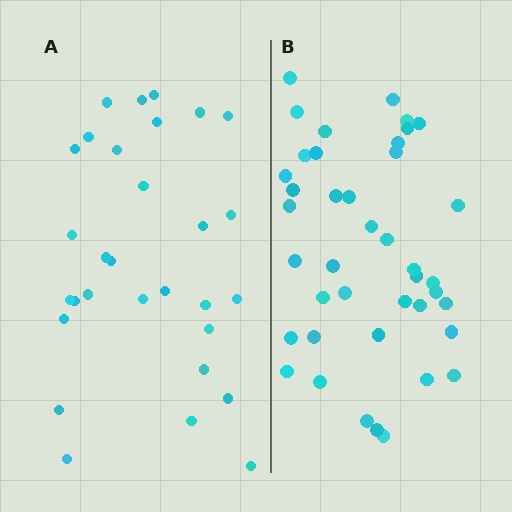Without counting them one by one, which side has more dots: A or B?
Region B (the right region) has more dots.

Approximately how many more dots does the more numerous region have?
Region B has roughly 12 or so more dots than region A.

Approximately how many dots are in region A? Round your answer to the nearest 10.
About 30 dots.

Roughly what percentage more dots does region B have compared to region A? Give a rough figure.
About 35% more.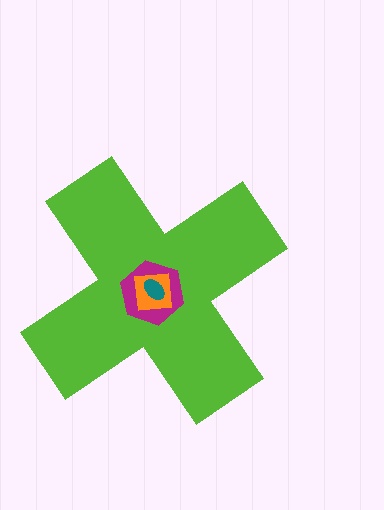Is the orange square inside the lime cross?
Yes.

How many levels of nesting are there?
4.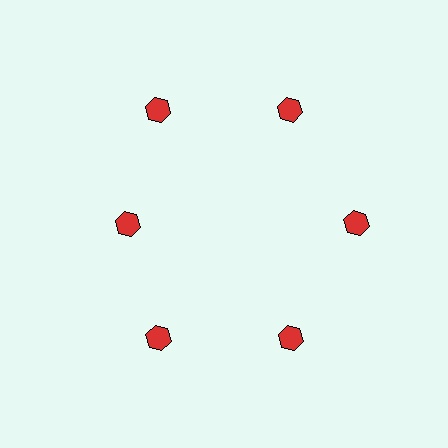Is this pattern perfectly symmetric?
No. The 6 red hexagons are arranged in a ring, but one element near the 9 o'clock position is pulled inward toward the center, breaking the 6-fold rotational symmetry.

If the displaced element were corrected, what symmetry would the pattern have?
It would have 6-fold rotational symmetry — the pattern would map onto itself every 60 degrees.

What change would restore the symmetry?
The symmetry would be restored by moving it outward, back onto the ring so that all 6 hexagons sit at equal angles and equal distance from the center.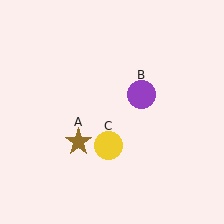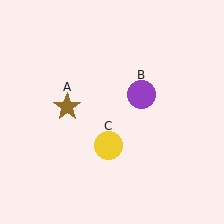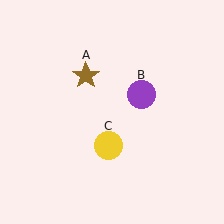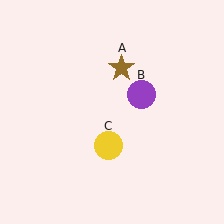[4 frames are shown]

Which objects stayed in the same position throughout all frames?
Purple circle (object B) and yellow circle (object C) remained stationary.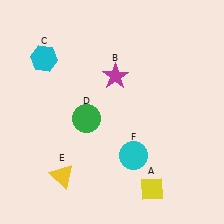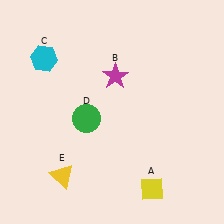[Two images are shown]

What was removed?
The cyan circle (F) was removed in Image 2.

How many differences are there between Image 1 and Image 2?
There is 1 difference between the two images.